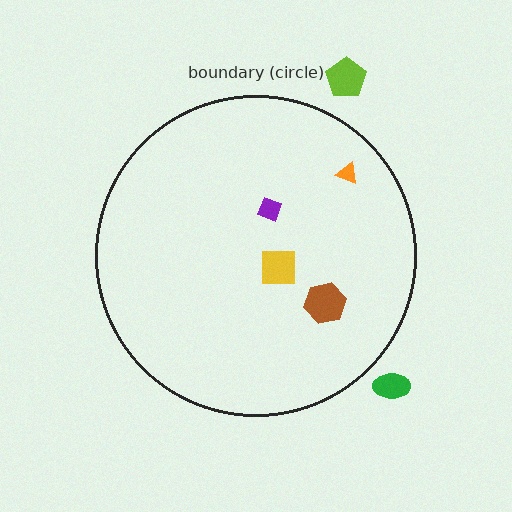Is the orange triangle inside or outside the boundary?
Inside.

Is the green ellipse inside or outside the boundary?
Outside.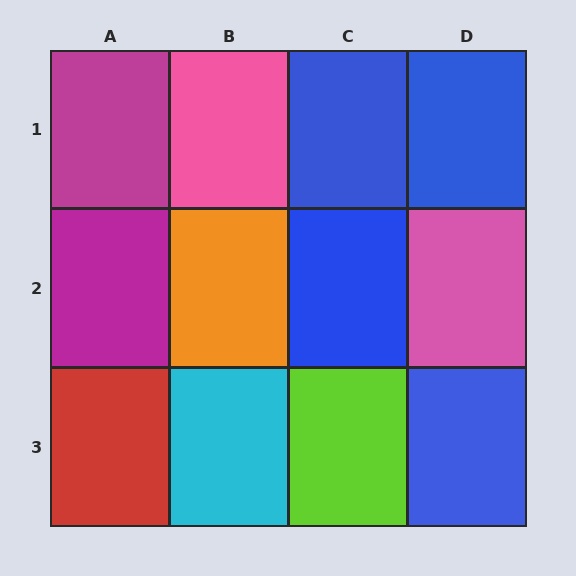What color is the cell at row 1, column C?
Blue.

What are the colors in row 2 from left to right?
Magenta, orange, blue, pink.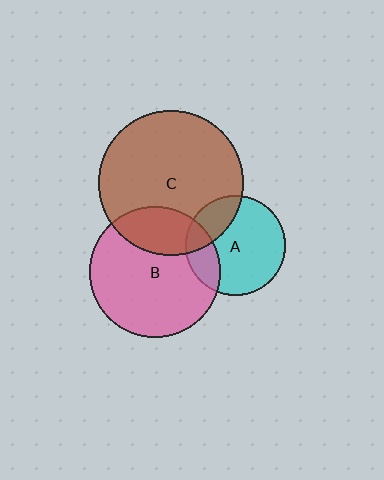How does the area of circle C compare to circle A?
Approximately 2.1 times.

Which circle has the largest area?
Circle C (brown).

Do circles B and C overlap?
Yes.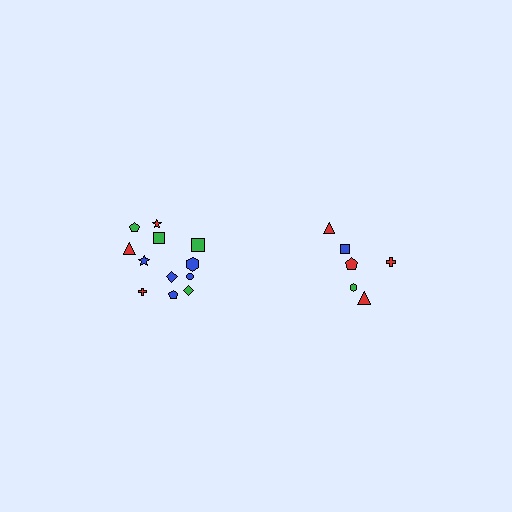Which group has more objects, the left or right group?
The left group.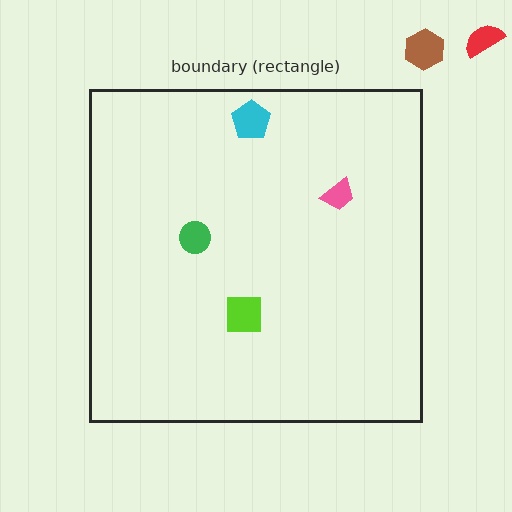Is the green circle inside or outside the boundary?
Inside.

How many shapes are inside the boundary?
4 inside, 2 outside.